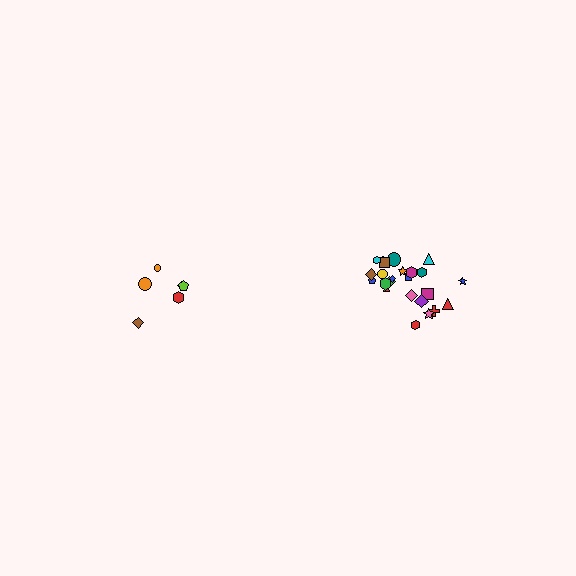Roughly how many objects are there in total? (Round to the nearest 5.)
Roughly 30 objects in total.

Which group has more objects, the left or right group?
The right group.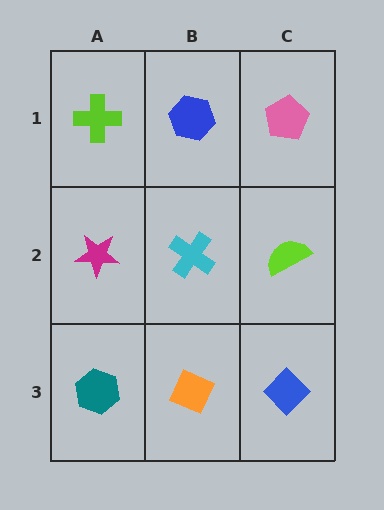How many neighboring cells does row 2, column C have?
3.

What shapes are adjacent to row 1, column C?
A lime semicircle (row 2, column C), a blue hexagon (row 1, column B).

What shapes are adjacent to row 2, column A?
A lime cross (row 1, column A), a teal hexagon (row 3, column A), a cyan cross (row 2, column B).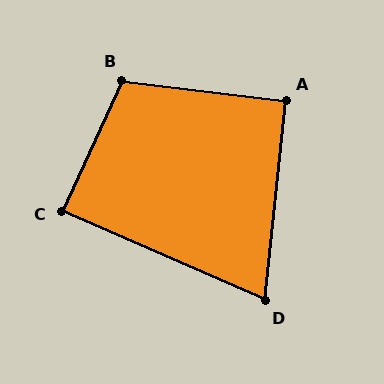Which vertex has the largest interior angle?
B, at approximately 108 degrees.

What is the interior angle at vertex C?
Approximately 89 degrees (approximately right).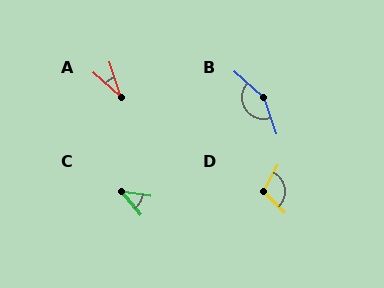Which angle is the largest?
B, at approximately 150 degrees.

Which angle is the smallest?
A, at approximately 29 degrees.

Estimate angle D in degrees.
Approximately 105 degrees.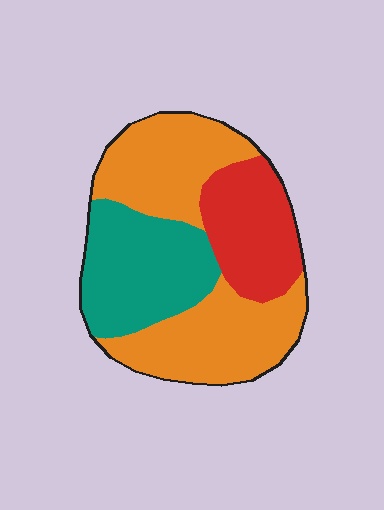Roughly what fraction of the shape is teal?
Teal covers about 30% of the shape.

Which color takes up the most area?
Orange, at roughly 50%.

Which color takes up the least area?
Red, at roughly 20%.